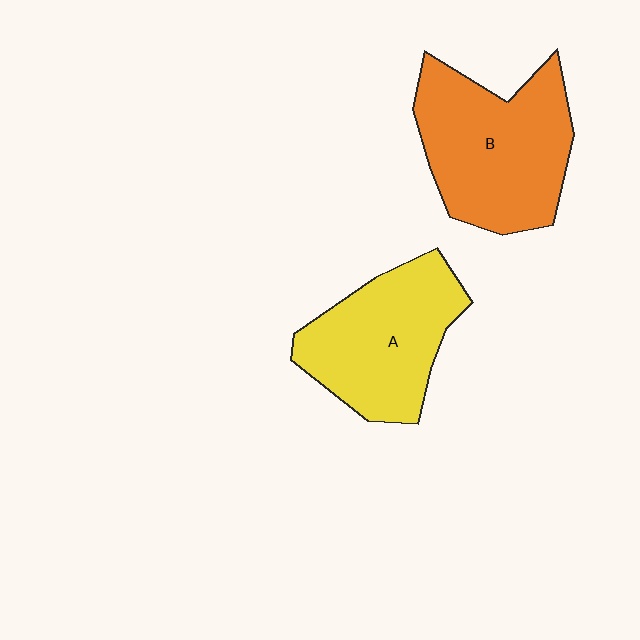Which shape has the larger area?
Shape B (orange).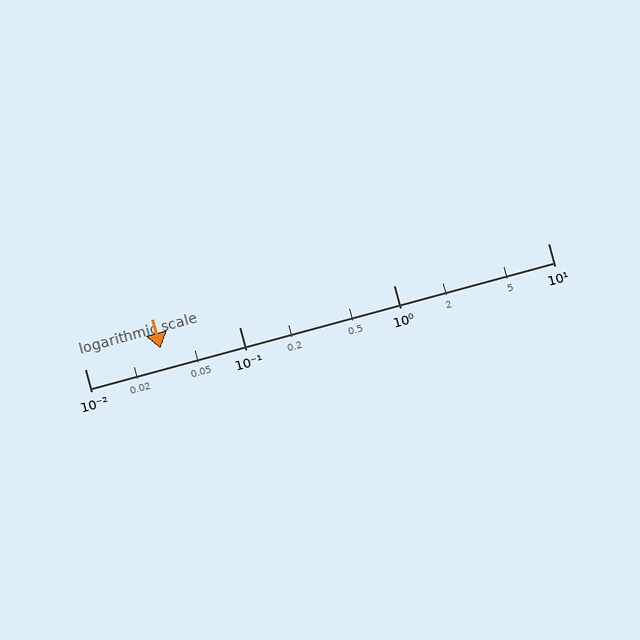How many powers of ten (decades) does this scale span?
The scale spans 3 decades, from 0.01 to 10.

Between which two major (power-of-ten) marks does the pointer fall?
The pointer is between 0.01 and 0.1.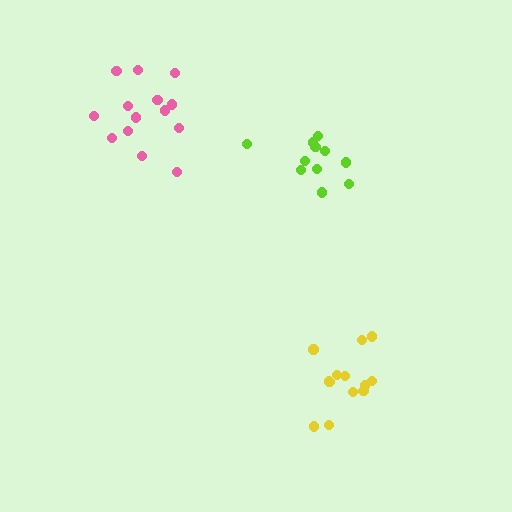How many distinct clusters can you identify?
There are 3 distinct clusters.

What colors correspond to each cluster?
The clusters are colored: lime, pink, yellow.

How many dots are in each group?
Group 1: 11 dots, Group 2: 14 dots, Group 3: 13 dots (38 total).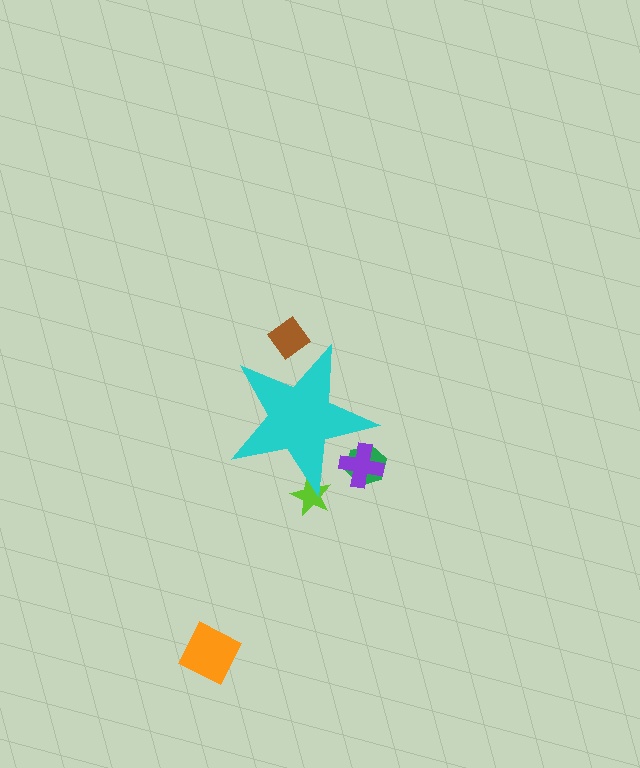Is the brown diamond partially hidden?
Yes, the brown diamond is partially hidden behind the cyan star.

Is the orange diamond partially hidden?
No, the orange diamond is fully visible.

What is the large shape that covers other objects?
A cyan star.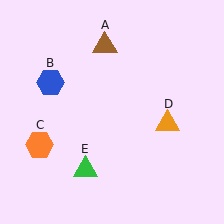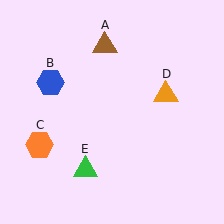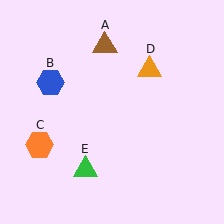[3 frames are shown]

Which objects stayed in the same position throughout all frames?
Brown triangle (object A) and blue hexagon (object B) and orange hexagon (object C) and green triangle (object E) remained stationary.